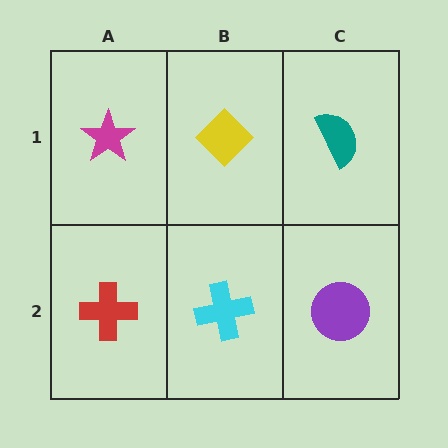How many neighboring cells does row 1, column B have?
3.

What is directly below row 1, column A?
A red cross.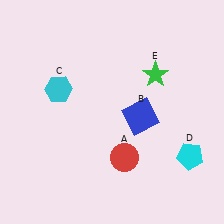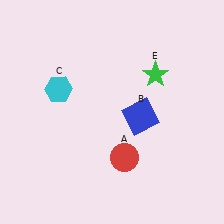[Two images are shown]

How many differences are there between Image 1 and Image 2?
There is 1 difference between the two images.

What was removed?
The cyan pentagon (D) was removed in Image 2.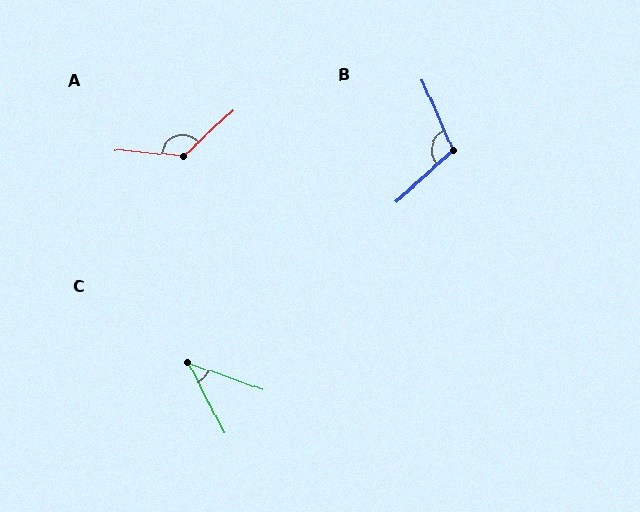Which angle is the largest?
A, at approximately 132 degrees.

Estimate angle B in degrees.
Approximately 109 degrees.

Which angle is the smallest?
C, at approximately 43 degrees.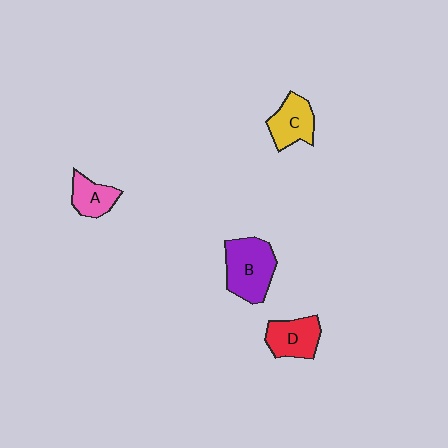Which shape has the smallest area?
Shape A (pink).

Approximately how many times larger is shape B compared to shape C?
Approximately 1.4 times.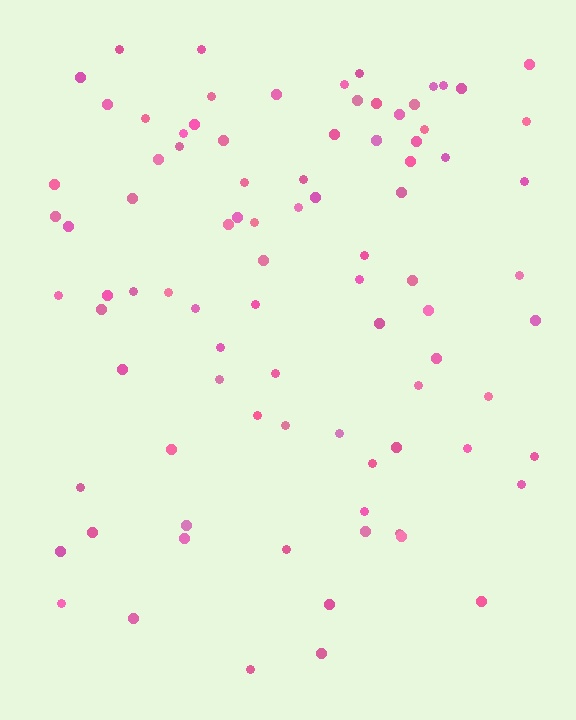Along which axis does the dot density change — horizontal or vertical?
Vertical.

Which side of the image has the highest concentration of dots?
The top.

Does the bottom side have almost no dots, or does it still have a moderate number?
Still a moderate number, just noticeably fewer than the top.